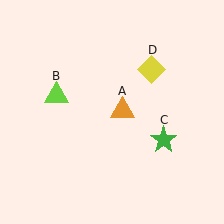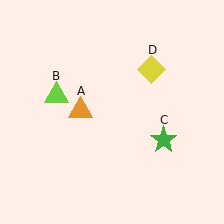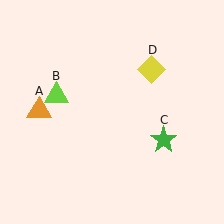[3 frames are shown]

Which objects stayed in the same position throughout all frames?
Lime triangle (object B) and green star (object C) and yellow diamond (object D) remained stationary.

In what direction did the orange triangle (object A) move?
The orange triangle (object A) moved left.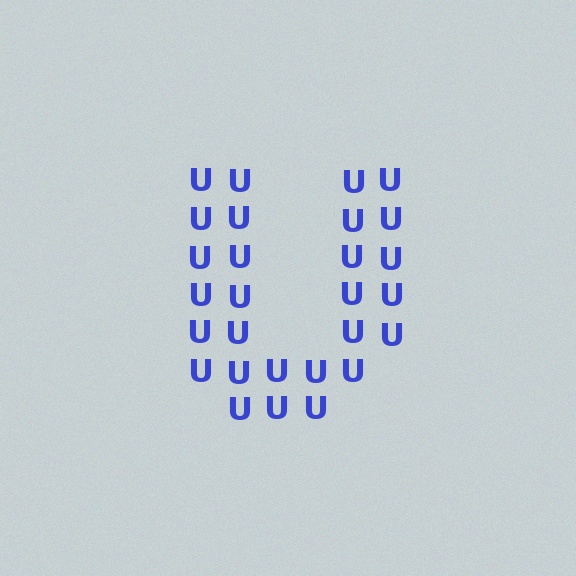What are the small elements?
The small elements are letter U's.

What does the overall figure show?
The overall figure shows the letter U.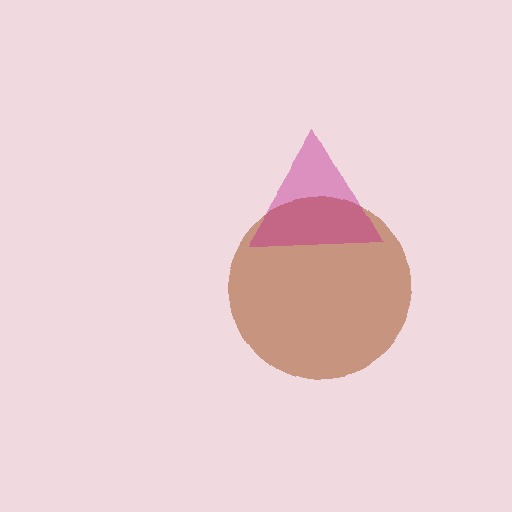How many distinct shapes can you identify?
There are 2 distinct shapes: a brown circle, a magenta triangle.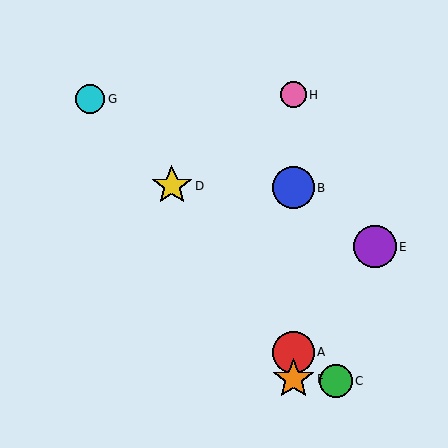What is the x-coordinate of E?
Object E is at x≈375.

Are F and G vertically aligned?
No, F is at x≈294 and G is at x≈90.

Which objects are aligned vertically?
Objects A, B, F, H are aligned vertically.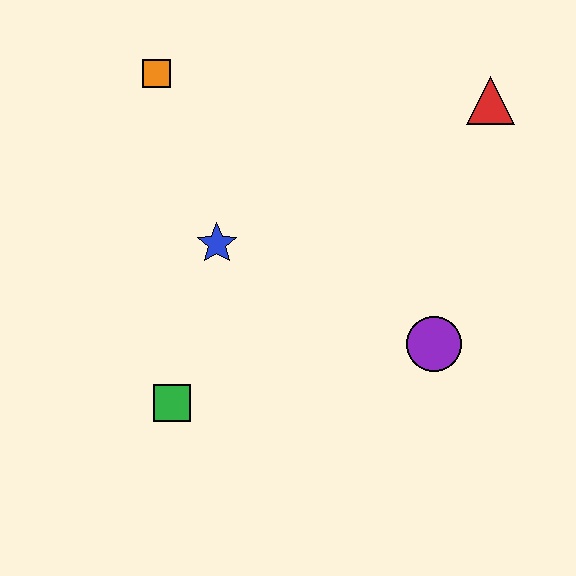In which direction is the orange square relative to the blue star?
The orange square is above the blue star.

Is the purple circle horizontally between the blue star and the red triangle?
Yes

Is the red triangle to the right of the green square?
Yes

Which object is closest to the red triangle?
The purple circle is closest to the red triangle.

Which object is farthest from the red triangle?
The green square is farthest from the red triangle.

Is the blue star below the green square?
No